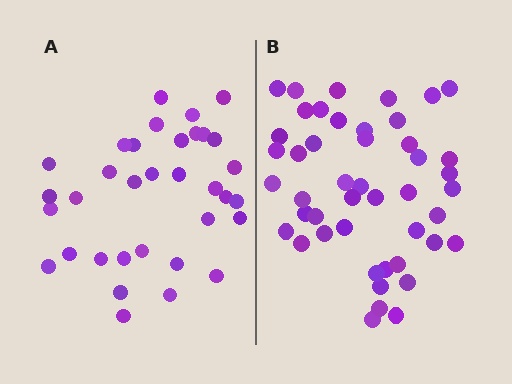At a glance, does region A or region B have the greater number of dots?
Region B (the right region) has more dots.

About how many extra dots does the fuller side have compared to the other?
Region B has roughly 12 or so more dots than region A.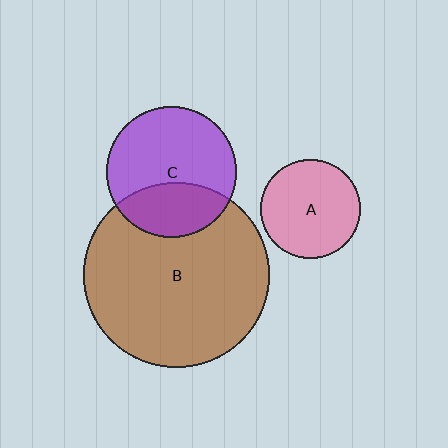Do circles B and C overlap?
Yes.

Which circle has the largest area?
Circle B (brown).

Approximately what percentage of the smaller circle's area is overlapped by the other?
Approximately 35%.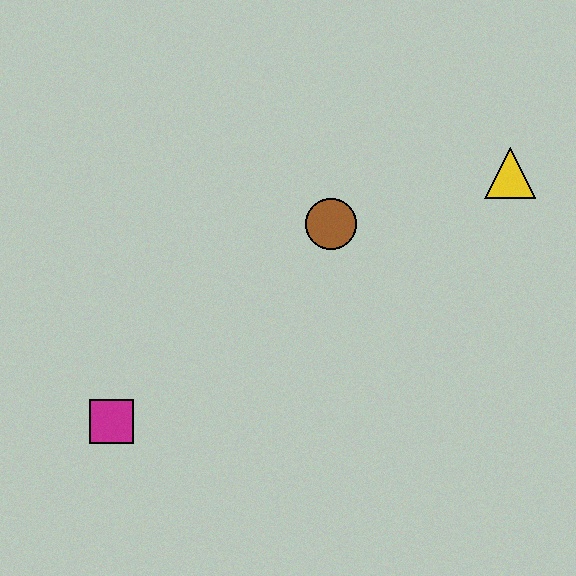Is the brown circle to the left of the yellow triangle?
Yes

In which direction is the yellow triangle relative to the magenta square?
The yellow triangle is to the right of the magenta square.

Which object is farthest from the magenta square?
The yellow triangle is farthest from the magenta square.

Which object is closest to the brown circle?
The yellow triangle is closest to the brown circle.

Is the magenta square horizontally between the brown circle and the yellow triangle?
No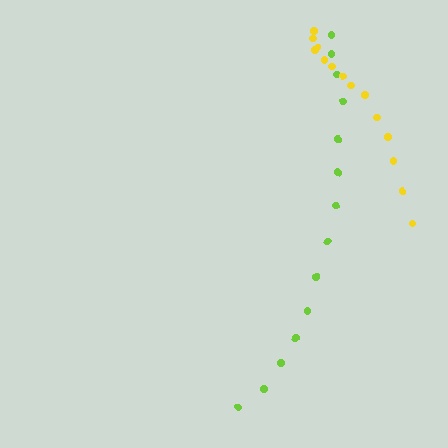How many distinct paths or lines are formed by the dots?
There are 2 distinct paths.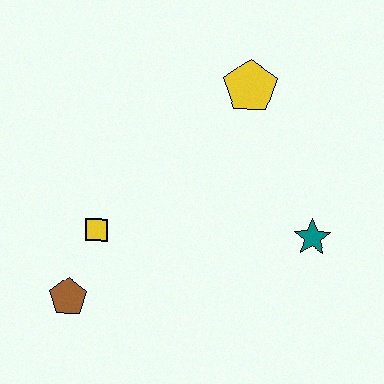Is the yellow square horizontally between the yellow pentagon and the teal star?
No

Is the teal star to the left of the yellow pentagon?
No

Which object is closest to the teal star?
The yellow pentagon is closest to the teal star.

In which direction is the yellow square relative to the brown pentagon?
The yellow square is above the brown pentagon.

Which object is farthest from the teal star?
The brown pentagon is farthest from the teal star.